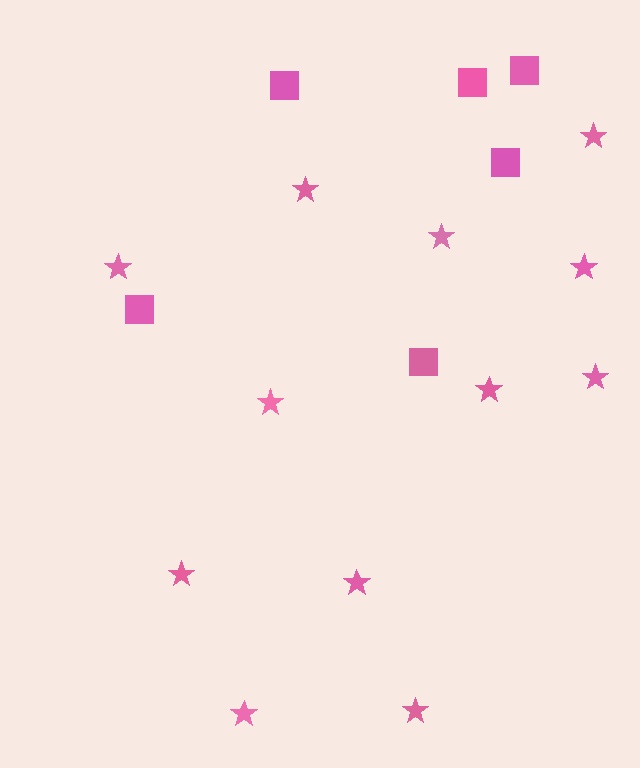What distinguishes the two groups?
There are 2 groups: one group of stars (12) and one group of squares (6).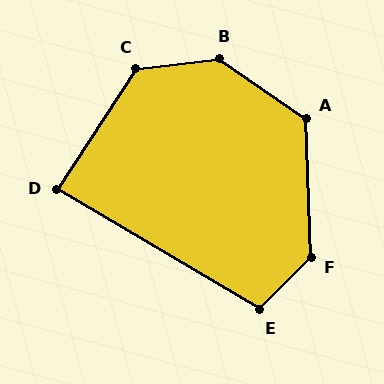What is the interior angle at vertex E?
Approximately 104 degrees (obtuse).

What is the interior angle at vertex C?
Approximately 130 degrees (obtuse).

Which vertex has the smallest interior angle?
D, at approximately 87 degrees.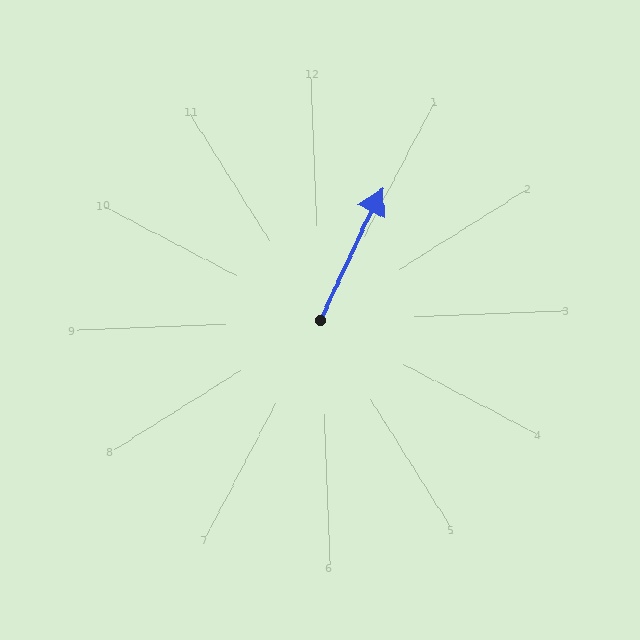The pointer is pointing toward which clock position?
Roughly 1 o'clock.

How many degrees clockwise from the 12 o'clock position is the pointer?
Approximately 27 degrees.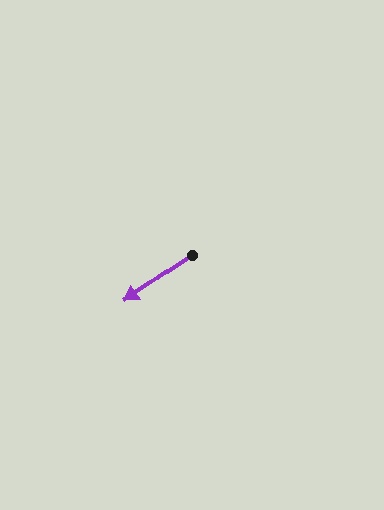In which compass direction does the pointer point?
Southwest.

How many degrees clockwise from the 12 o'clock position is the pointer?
Approximately 235 degrees.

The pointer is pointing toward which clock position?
Roughly 8 o'clock.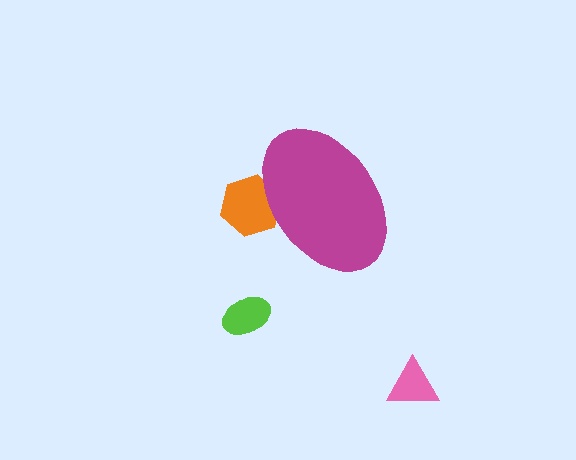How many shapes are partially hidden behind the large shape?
1 shape is partially hidden.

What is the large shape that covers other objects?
A magenta ellipse.